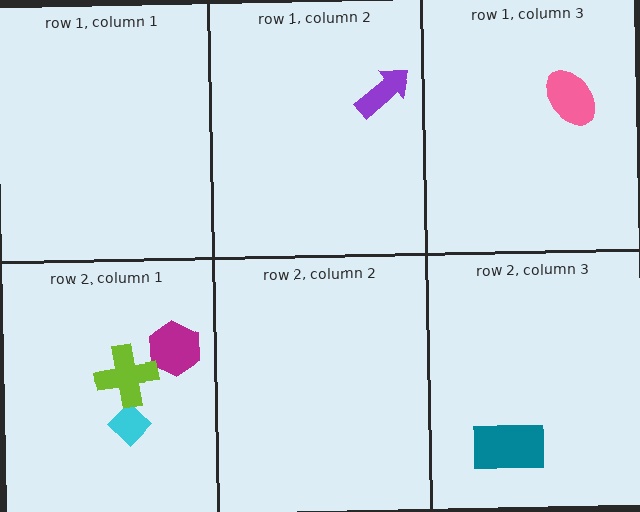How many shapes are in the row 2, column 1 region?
3.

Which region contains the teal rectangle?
The row 2, column 3 region.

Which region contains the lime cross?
The row 2, column 1 region.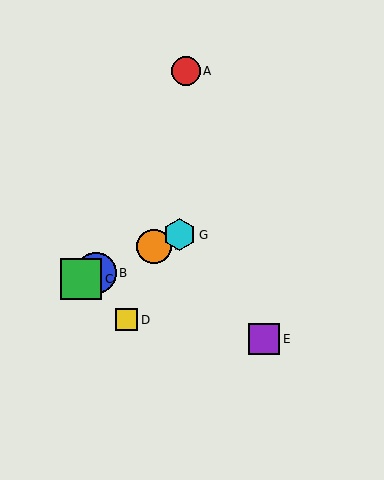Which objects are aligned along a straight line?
Objects B, C, F, G are aligned along a straight line.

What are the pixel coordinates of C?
Object C is at (81, 279).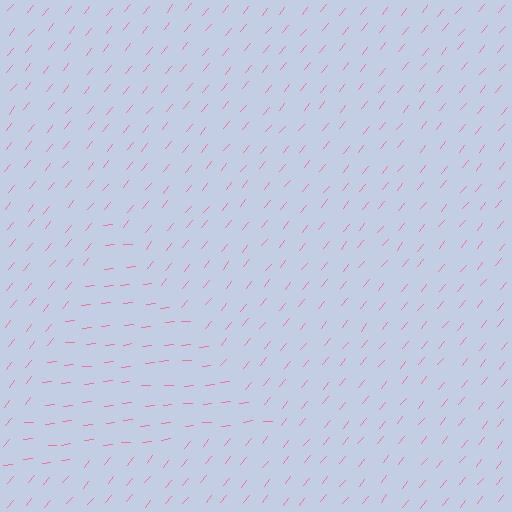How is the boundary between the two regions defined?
The boundary is defined purely by a change in line orientation (approximately 45 degrees difference). All lines are the same color and thickness.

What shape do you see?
I see a triangle.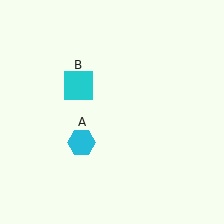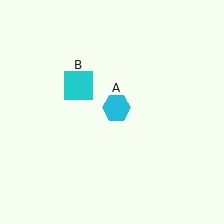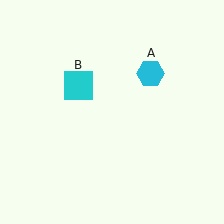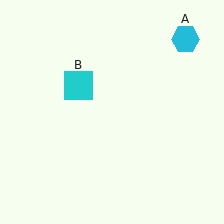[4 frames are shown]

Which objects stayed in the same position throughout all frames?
Cyan square (object B) remained stationary.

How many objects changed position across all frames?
1 object changed position: cyan hexagon (object A).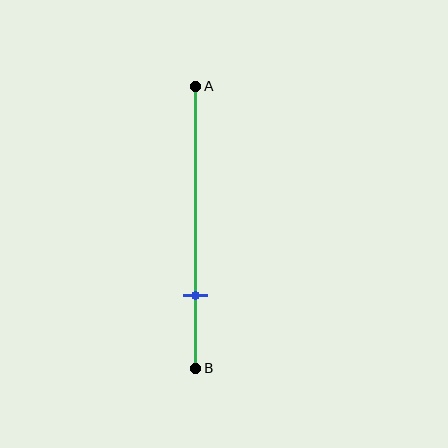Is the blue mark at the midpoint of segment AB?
No, the mark is at about 75% from A, not at the 50% midpoint.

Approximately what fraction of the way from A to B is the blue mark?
The blue mark is approximately 75% of the way from A to B.